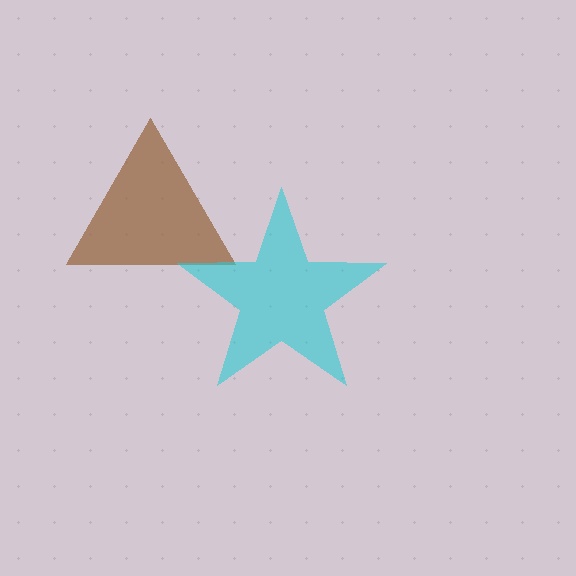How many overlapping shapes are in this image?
There are 2 overlapping shapes in the image.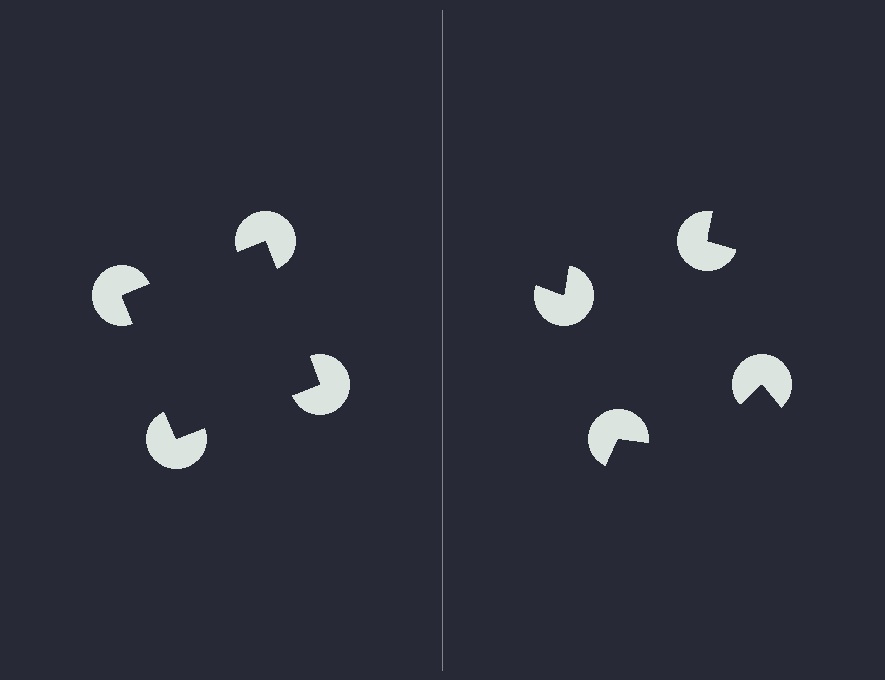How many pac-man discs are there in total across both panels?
8 — 4 on each side.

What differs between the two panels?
The pac-man discs are positioned identically on both sides; only the wedge orientations differ. On the left they align to a square; on the right they are misaligned.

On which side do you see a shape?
An illusory square appears on the left side. On the right side the wedge cuts are rotated, so no coherent shape forms.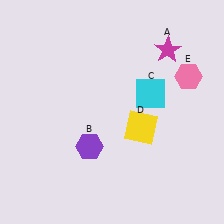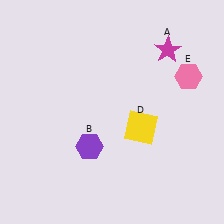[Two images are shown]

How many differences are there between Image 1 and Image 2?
There is 1 difference between the two images.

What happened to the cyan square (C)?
The cyan square (C) was removed in Image 2. It was in the top-right area of Image 1.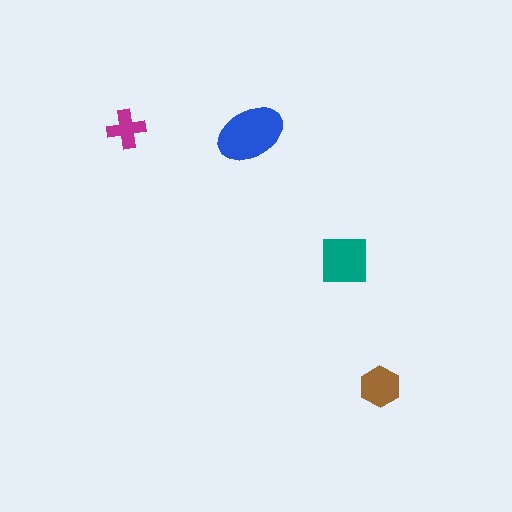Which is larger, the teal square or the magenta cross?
The teal square.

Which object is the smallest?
The magenta cross.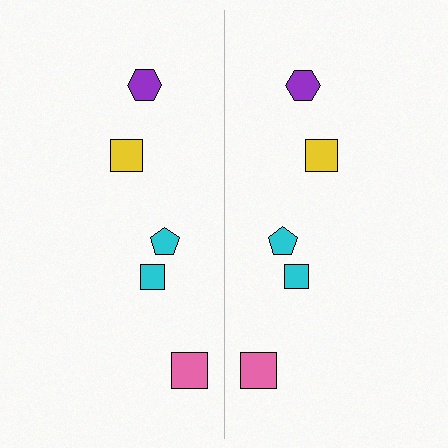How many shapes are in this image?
There are 10 shapes in this image.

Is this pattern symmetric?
Yes, this pattern has bilateral (reflection) symmetry.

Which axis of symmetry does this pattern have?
The pattern has a vertical axis of symmetry running through the center of the image.